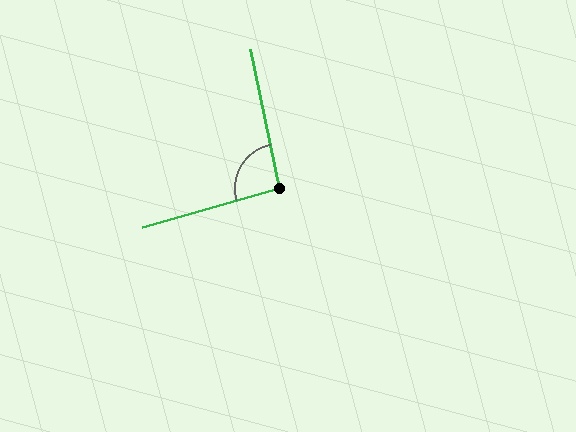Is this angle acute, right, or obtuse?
It is approximately a right angle.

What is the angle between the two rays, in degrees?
Approximately 94 degrees.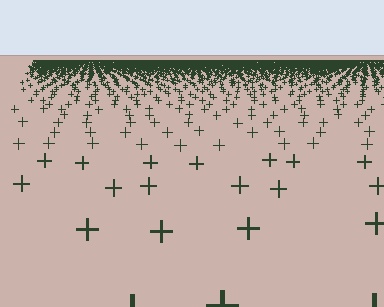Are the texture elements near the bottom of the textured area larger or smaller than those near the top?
Larger. Near the bottom, elements are closer to the viewer and appear at a bigger on-screen size.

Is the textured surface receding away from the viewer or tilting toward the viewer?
The surface is receding away from the viewer. Texture elements get smaller and denser toward the top.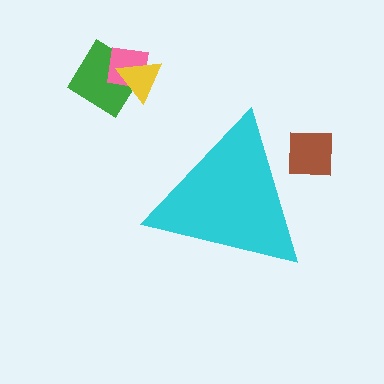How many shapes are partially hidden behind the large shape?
1 shape is partially hidden.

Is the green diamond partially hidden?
No, the green diamond is fully visible.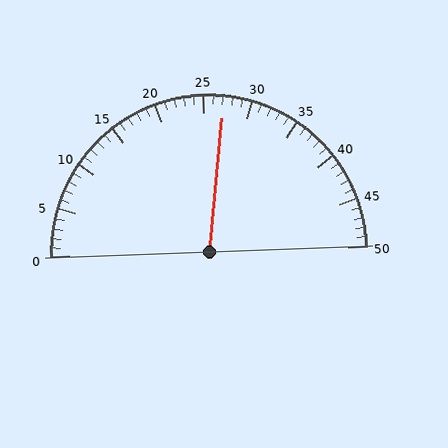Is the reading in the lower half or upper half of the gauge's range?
The reading is in the upper half of the range (0 to 50).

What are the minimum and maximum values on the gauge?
The gauge ranges from 0 to 50.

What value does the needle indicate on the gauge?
The needle indicates approximately 27.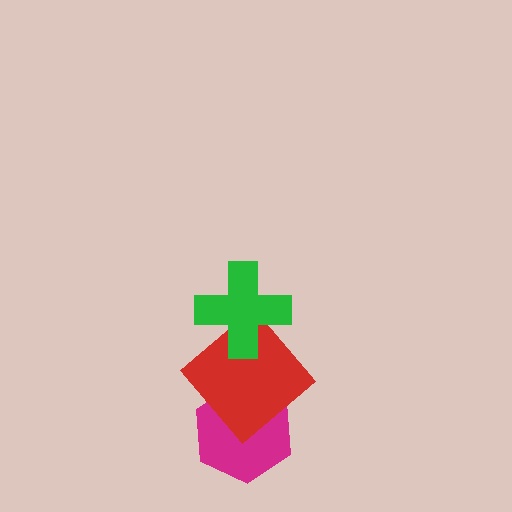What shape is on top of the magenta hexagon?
The red diamond is on top of the magenta hexagon.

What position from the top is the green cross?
The green cross is 1st from the top.